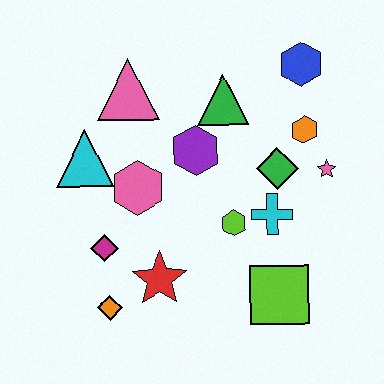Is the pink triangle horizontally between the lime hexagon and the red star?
No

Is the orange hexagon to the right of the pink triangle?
Yes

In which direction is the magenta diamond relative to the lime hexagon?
The magenta diamond is to the left of the lime hexagon.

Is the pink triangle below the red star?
No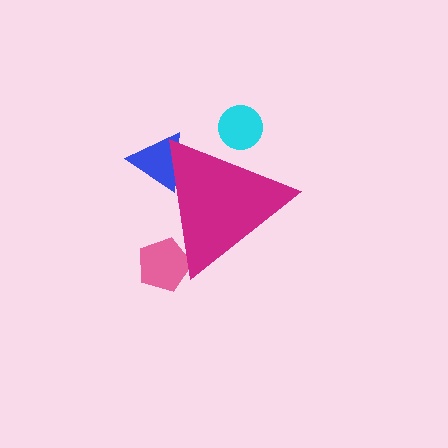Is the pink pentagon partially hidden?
Yes, the pink pentagon is partially hidden behind the magenta triangle.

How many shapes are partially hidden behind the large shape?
3 shapes are partially hidden.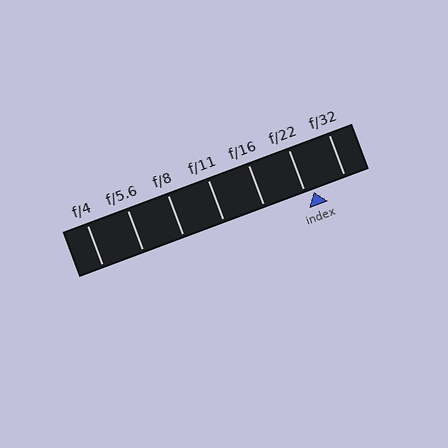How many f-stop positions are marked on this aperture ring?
There are 7 f-stop positions marked.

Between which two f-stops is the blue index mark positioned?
The index mark is between f/22 and f/32.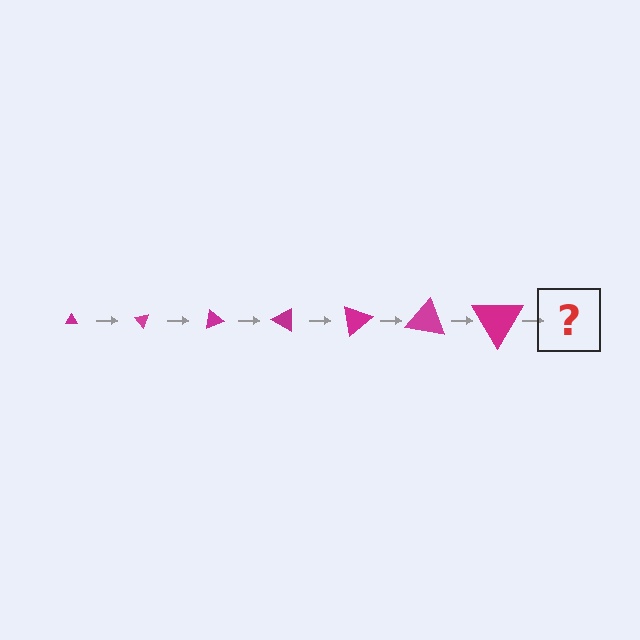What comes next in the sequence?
The next element should be a triangle, larger than the previous one and rotated 350 degrees from the start.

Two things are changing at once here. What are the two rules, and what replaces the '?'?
The two rules are that the triangle grows larger each step and it rotates 50 degrees each step. The '?' should be a triangle, larger than the previous one and rotated 350 degrees from the start.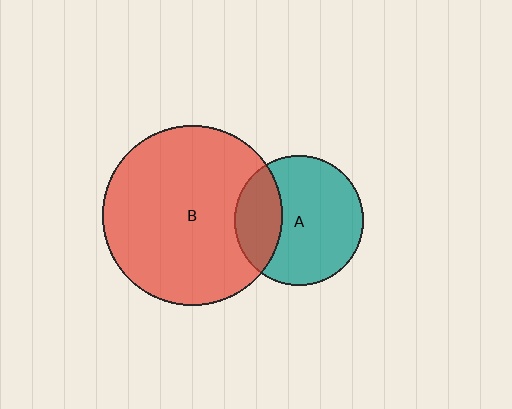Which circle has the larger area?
Circle B (red).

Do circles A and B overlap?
Yes.